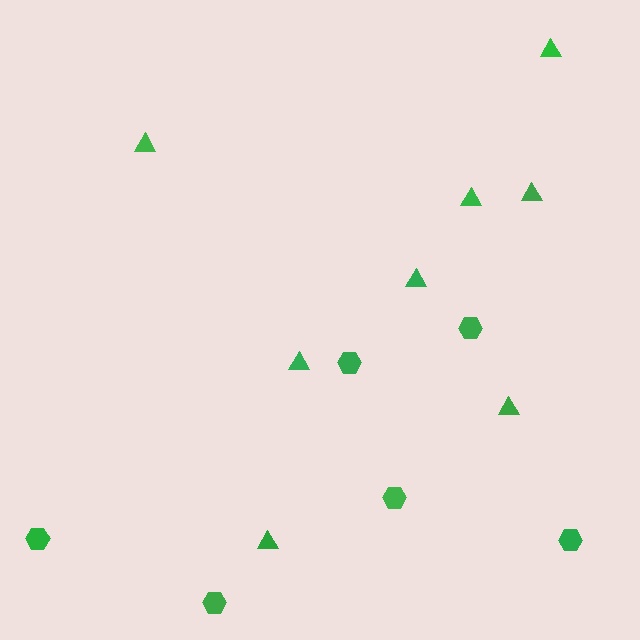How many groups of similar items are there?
There are 2 groups: one group of hexagons (6) and one group of triangles (8).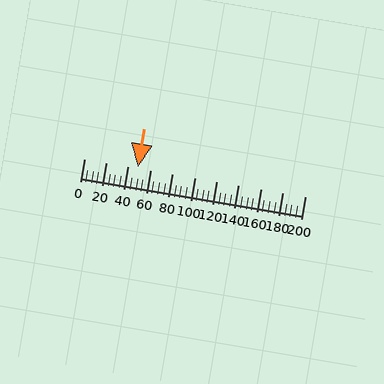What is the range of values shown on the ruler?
The ruler shows values from 0 to 200.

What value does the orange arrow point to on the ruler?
The orange arrow points to approximately 48.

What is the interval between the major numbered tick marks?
The major tick marks are spaced 20 units apart.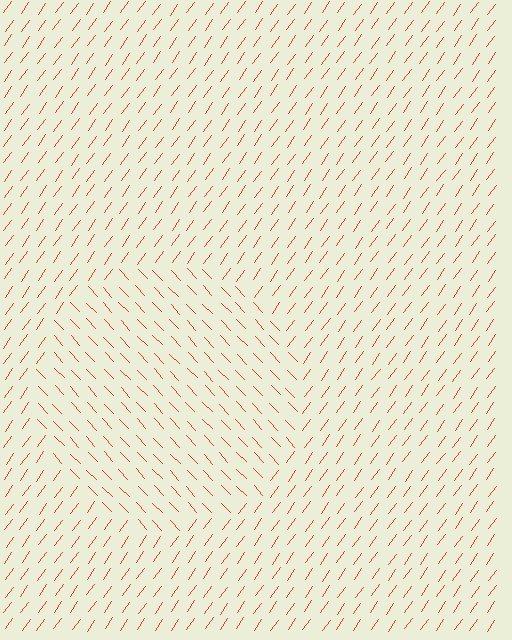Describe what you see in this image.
The image is filled with small red line segments. A circle region in the image has lines oriented differently from the surrounding lines, creating a visible texture boundary.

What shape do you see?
I see a circle.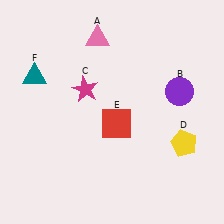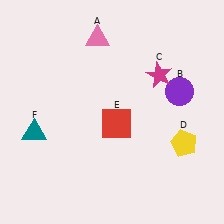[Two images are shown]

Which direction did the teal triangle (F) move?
The teal triangle (F) moved down.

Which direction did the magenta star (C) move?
The magenta star (C) moved right.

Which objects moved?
The objects that moved are: the magenta star (C), the teal triangle (F).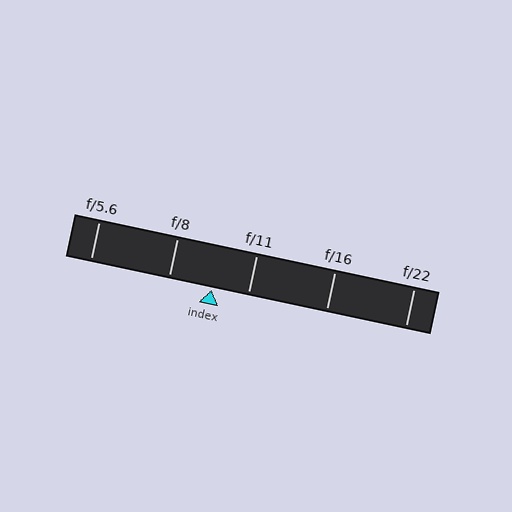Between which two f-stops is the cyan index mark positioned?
The index mark is between f/8 and f/11.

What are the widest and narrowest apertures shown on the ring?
The widest aperture shown is f/5.6 and the narrowest is f/22.